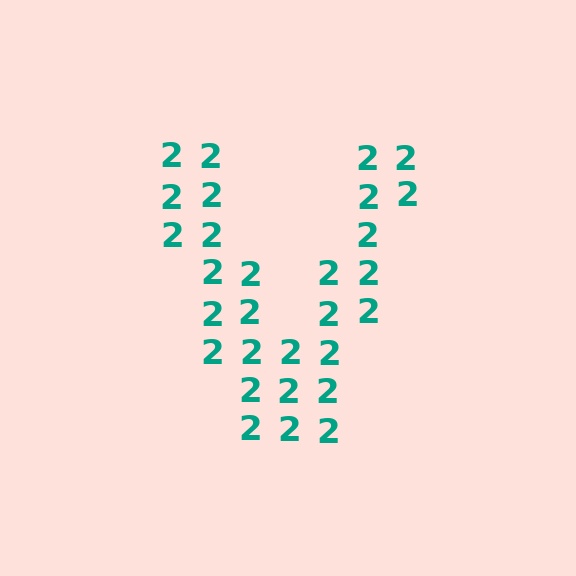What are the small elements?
The small elements are digit 2's.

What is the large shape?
The large shape is the letter V.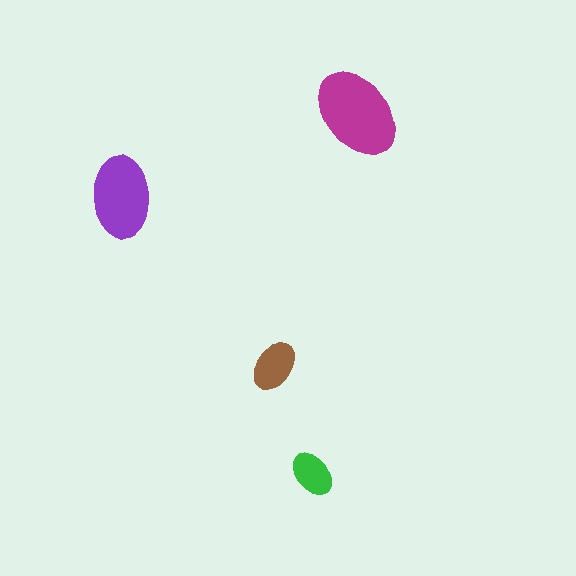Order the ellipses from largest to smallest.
the magenta one, the purple one, the brown one, the green one.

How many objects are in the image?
There are 4 objects in the image.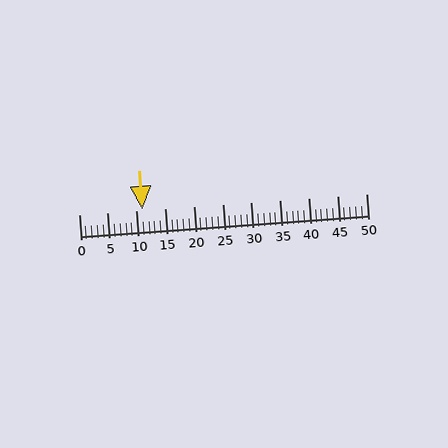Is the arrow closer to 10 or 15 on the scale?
The arrow is closer to 10.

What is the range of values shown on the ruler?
The ruler shows values from 0 to 50.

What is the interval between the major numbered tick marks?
The major tick marks are spaced 5 units apart.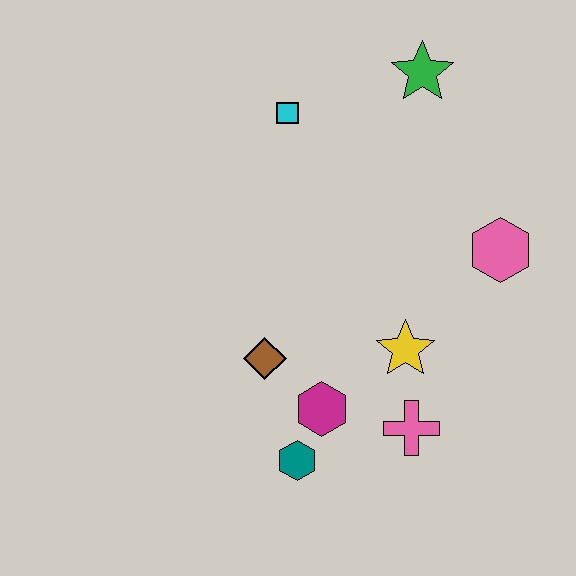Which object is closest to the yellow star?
The pink cross is closest to the yellow star.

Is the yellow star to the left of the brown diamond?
No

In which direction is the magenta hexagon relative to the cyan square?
The magenta hexagon is below the cyan square.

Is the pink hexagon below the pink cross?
No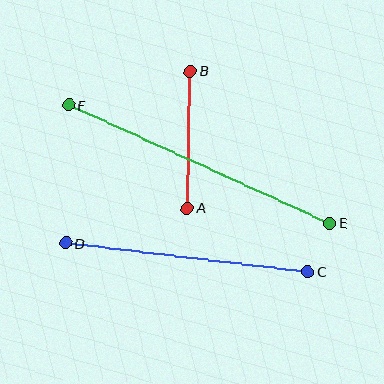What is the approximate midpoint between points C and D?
The midpoint is at approximately (187, 257) pixels.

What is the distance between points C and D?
The distance is approximately 244 pixels.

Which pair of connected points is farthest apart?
Points E and F are farthest apart.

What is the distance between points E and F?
The distance is approximately 287 pixels.